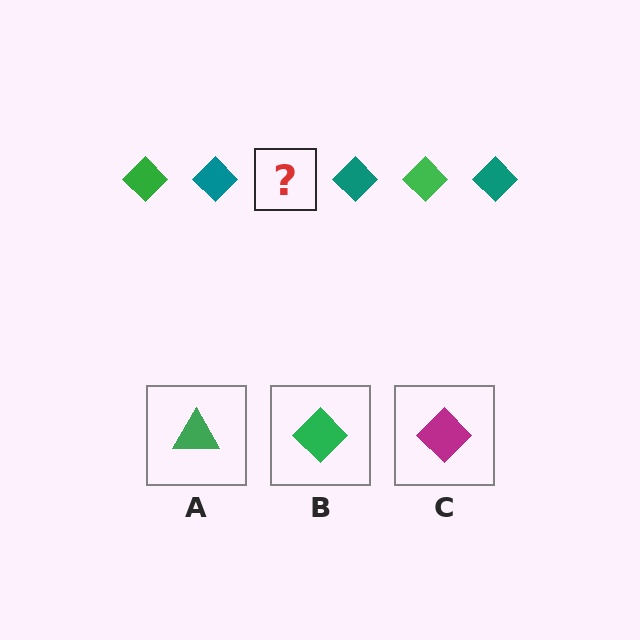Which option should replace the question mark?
Option B.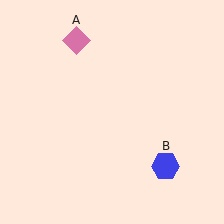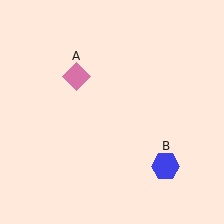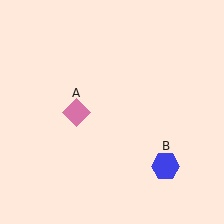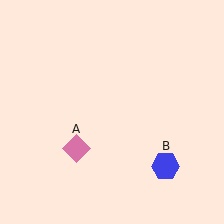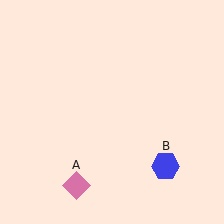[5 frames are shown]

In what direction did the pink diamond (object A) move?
The pink diamond (object A) moved down.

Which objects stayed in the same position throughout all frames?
Blue hexagon (object B) remained stationary.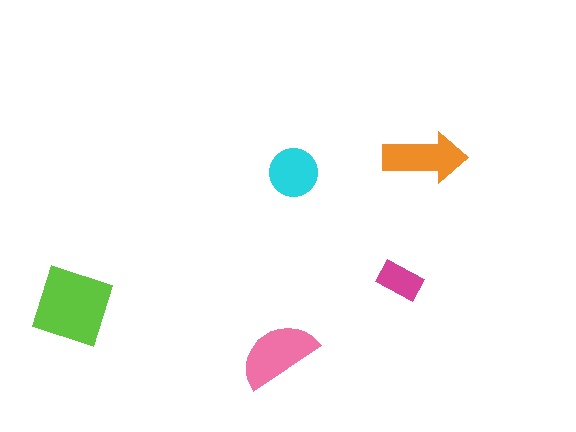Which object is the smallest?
The magenta rectangle.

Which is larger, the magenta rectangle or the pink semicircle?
The pink semicircle.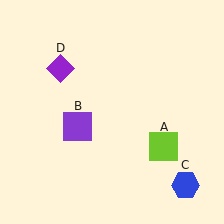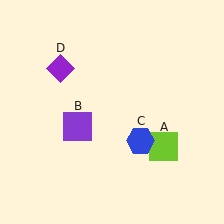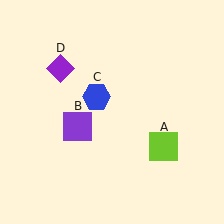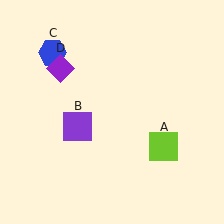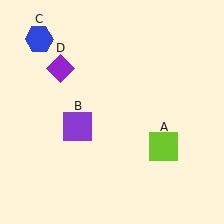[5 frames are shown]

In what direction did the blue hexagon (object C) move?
The blue hexagon (object C) moved up and to the left.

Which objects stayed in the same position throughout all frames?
Lime square (object A) and purple square (object B) and purple diamond (object D) remained stationary.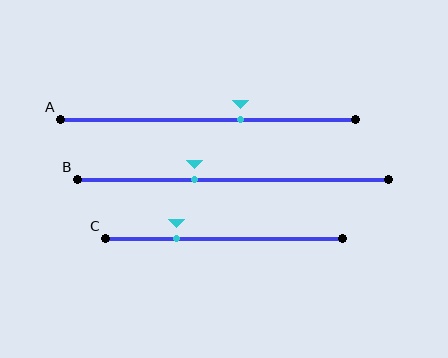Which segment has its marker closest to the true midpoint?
Segment A has its marker closest to the true midpoint.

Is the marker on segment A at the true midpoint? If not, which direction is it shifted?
No, the marker on segment A is shifted to the right by about 11% of the segment length.